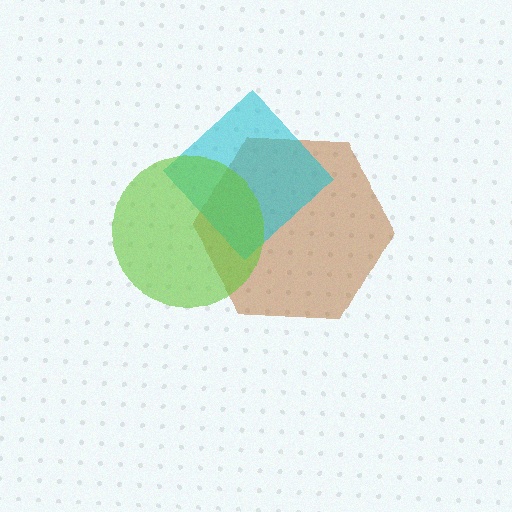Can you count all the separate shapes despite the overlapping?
Yes, there are 3 separate shapes.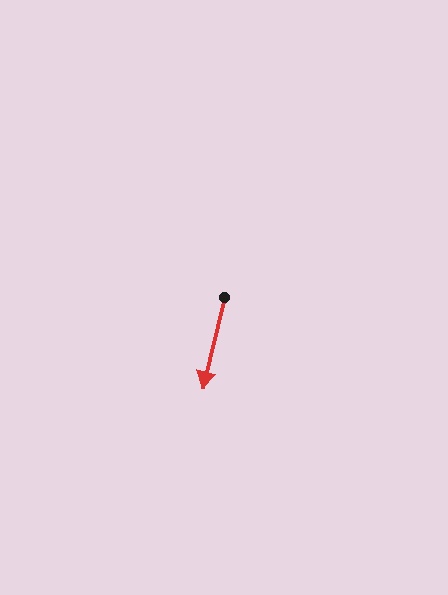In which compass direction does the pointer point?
South.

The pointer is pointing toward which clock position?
Roughly 6 o'clock.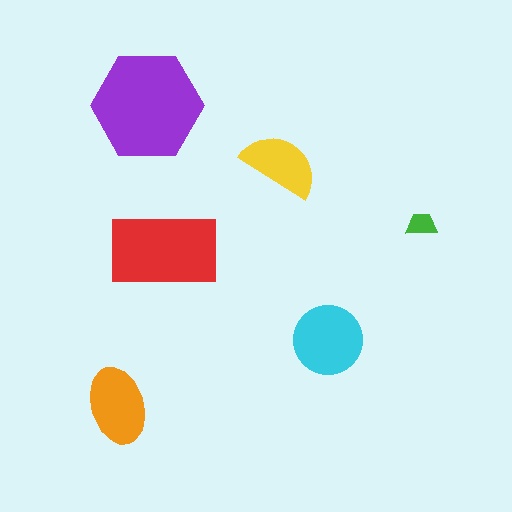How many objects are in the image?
There are 6 objects in the image.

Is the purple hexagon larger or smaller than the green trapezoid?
Larger.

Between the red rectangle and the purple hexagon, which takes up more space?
The purple hexagon.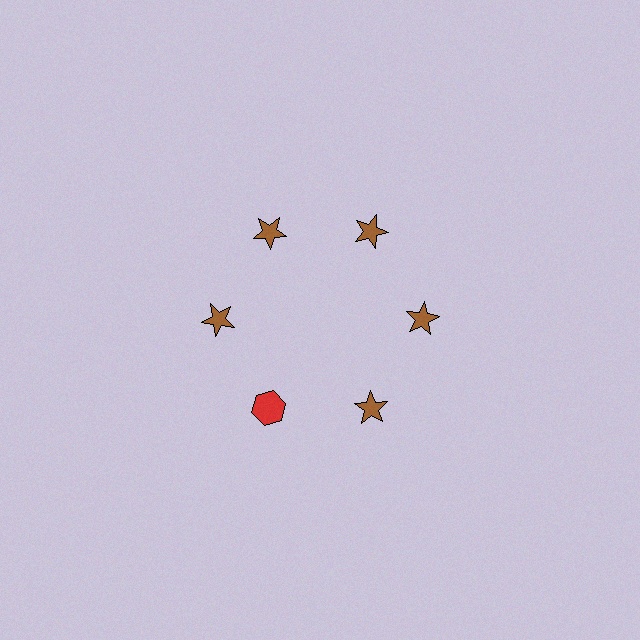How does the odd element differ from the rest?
It differs in both color (red instead of brown) and shape (hexagon instead of star).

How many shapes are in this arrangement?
There are 6 shapes arranged in a ring pattern.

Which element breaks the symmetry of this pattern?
The red hexagon at roughly the 7 o'clock position breaks the symmetry. All other shapes are brown stars.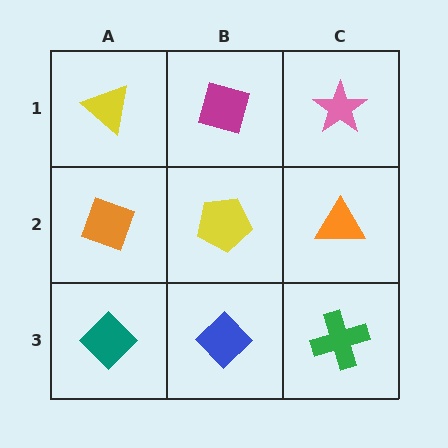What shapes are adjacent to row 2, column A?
A yellow triangle (row 1, column A), a teal diamond (row 3, column A), a yellow pentagon (row 2, column B).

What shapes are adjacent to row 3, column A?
An orange diamond (row 2, column A), a blue diamond (row 3, column B).